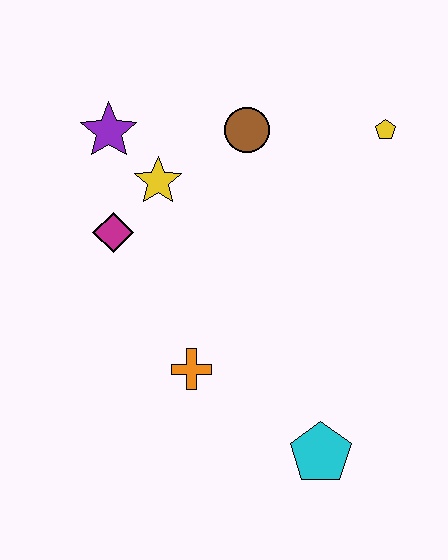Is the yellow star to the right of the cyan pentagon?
No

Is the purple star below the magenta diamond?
No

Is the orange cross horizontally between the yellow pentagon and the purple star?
Yes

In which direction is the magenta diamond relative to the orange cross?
The magenta diamond is above the orange cross.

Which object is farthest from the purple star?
The cyan pentagon is farthest from the purple star.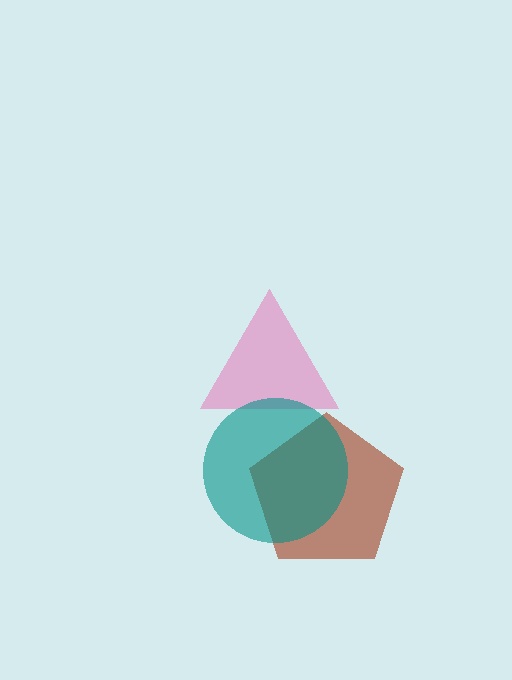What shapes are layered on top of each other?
The layered shapes are: a brown pentagon, a pink triangle, a teal circle.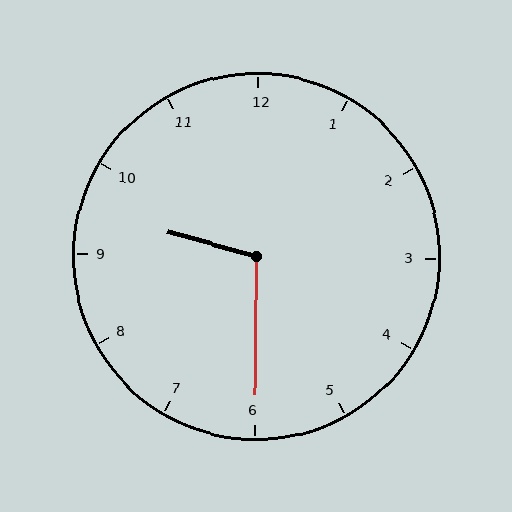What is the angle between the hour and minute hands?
Approximately 105 degrees.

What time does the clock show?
9:30.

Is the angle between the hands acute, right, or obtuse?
It is obtuse.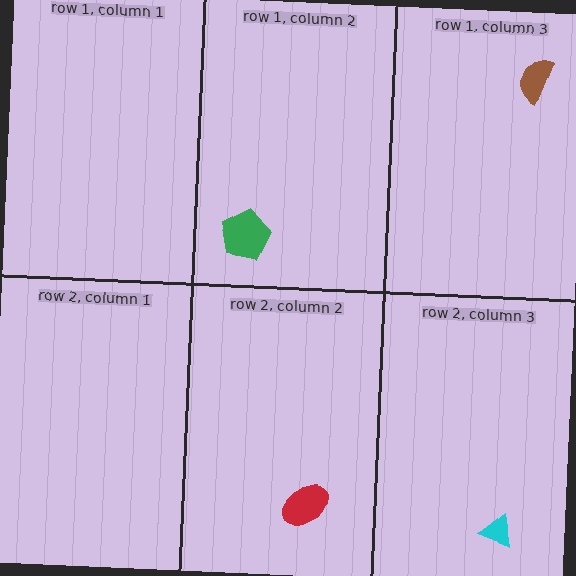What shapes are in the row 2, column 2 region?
The red ellipse.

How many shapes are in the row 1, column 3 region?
1.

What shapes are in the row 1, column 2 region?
The green pentagon.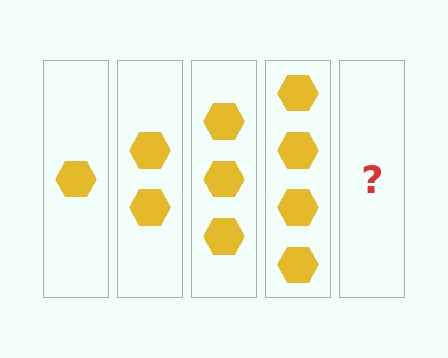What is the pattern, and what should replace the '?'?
The pattern is that each step adds one more hexagon. The '?' should be 5 hexagons.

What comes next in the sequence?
The next element should be 5 hexagons.